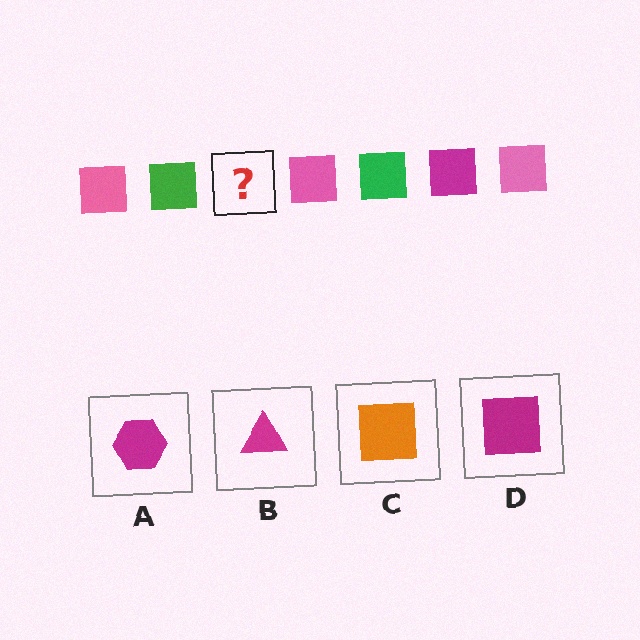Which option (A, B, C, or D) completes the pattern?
D.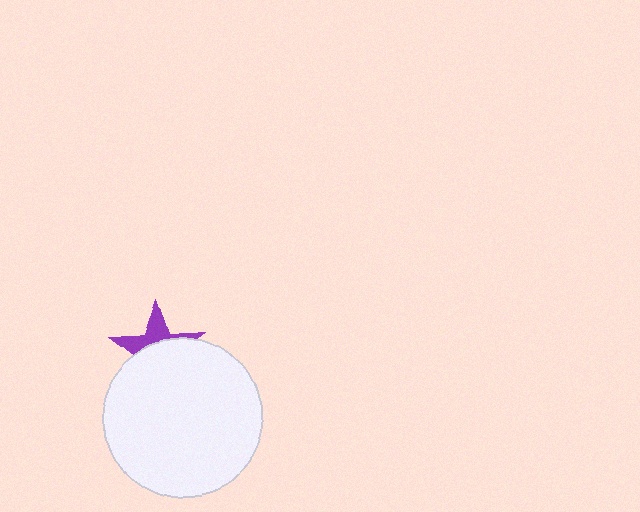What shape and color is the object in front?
The object in front is a white circle.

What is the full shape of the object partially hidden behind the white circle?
The partially hidden object is a purple star.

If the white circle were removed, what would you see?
You would see the complete purple star.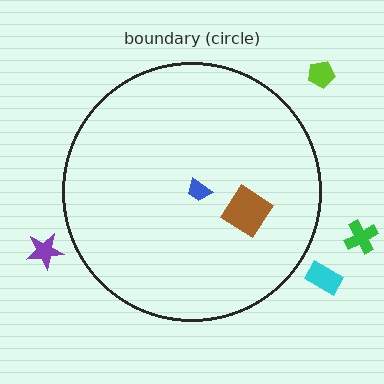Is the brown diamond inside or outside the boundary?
Inside.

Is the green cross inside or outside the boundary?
Outside.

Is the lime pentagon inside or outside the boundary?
Outside.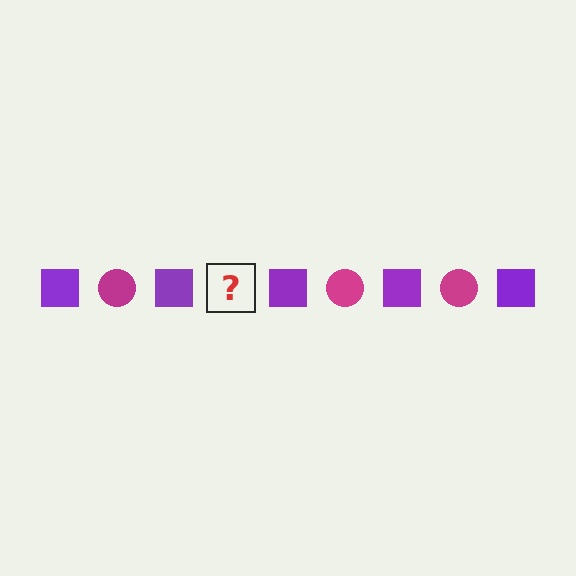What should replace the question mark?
The question mark should be replaced with a magenta circle.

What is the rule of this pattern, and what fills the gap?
The rule is that the pattern alternates between purple square and magenta circle. The gap should be filled with a magenta circle.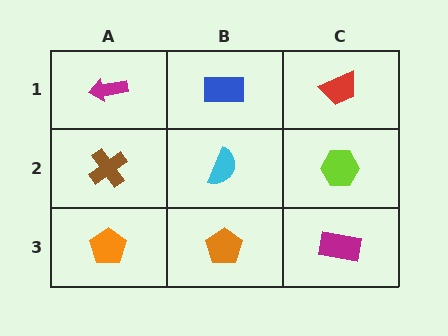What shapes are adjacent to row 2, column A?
A magenta arrow (row 1, column A), an orange pentagon (row 3, column A), a cyan semicircle (row 2, column B).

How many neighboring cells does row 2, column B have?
4.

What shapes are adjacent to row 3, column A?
A brown cross (row 2, column A), an orange pentagon (row 3, column B).